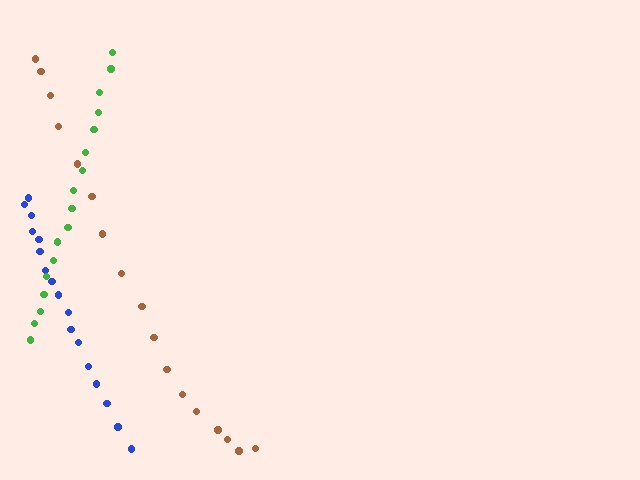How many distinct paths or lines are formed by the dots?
There are 3 distinct paths.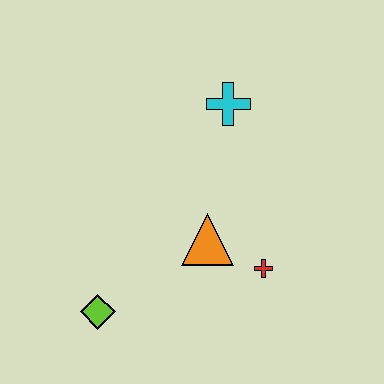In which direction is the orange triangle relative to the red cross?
The orange triangle is to the left of the red cross.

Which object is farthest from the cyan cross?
The lime diamond is farthest from the cyan cross.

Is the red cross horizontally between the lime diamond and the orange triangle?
No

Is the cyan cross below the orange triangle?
No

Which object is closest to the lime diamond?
The orange triangle is closest to the lime diamond.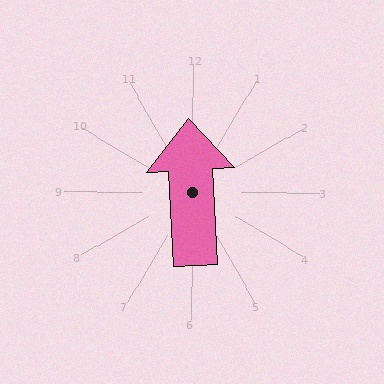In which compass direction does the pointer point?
North.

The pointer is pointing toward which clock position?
Roughly 12 o'clock.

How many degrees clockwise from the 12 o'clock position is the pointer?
Approximately 357 degrees.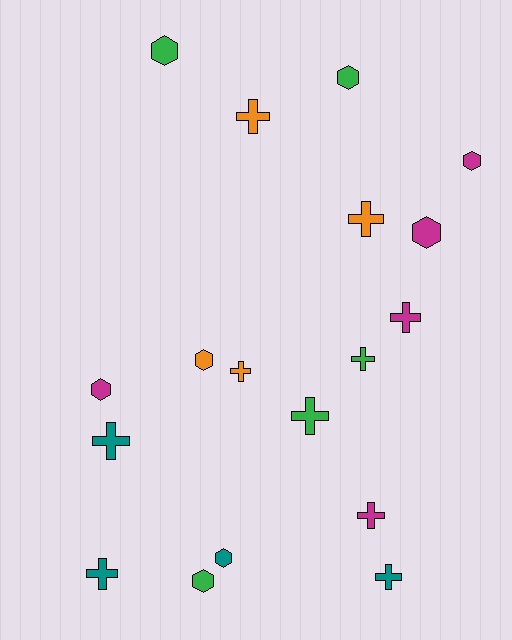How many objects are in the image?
There are 18 objects.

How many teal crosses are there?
There are 3 teal crosses.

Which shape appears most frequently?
Cross, with 10 objects.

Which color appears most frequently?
Green, with 5 objects.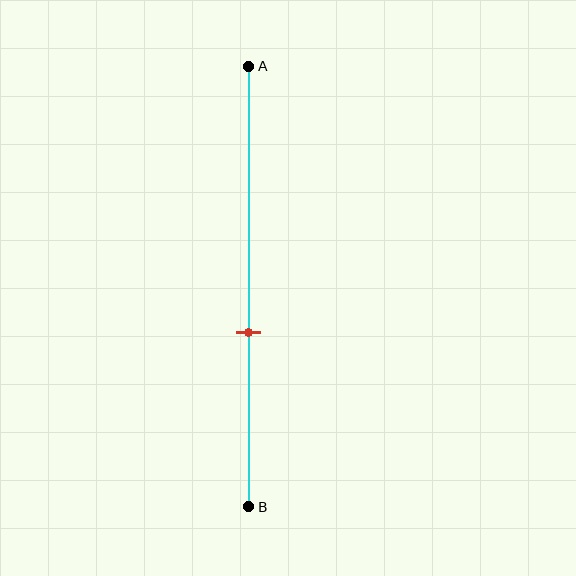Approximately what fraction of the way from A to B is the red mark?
The red mark is approximately 60% of the way from A to B.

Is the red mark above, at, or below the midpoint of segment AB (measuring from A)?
The red mark is below the midpoint of segment AB.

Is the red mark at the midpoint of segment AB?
No, the mark is at about 60% from A, not at the 50% midpoint.